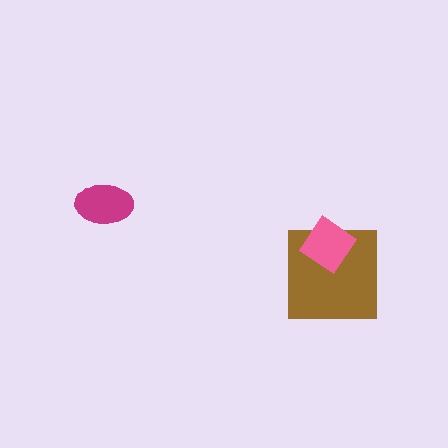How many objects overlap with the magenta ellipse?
0 objects overlap with the magenta ellipse.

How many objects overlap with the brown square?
1 object overlaps with the brown square.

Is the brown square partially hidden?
Yes, it is partially covered by another shape.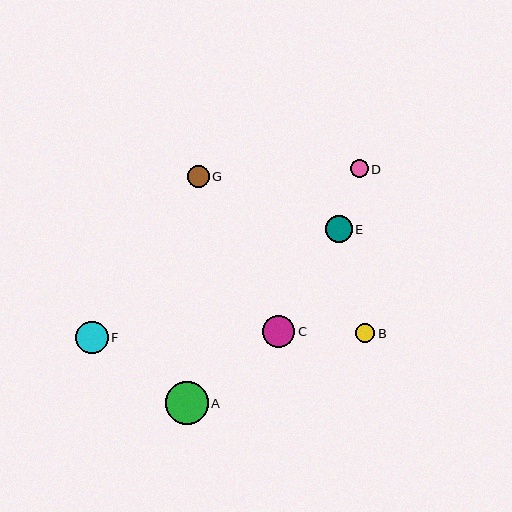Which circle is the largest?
Circle A is the largest with a size of approximately 43 pixels.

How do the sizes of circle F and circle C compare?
Circle F and circle C are approximately the same size.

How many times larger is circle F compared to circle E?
Circle F is approximately 1.2 times the size of circle E.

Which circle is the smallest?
Circle D is the smallest with a size of approximately 18 pixels.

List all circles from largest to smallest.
From largest to smallest: A, F, C, E, G, B, D.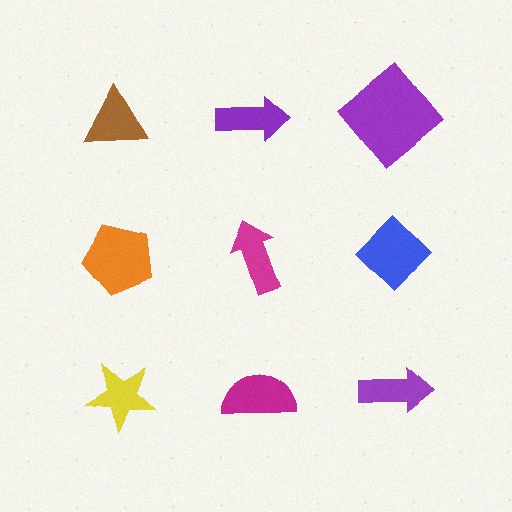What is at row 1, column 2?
A purple arrow.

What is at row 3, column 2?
A magenta semicircle.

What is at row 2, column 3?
A blue diamond.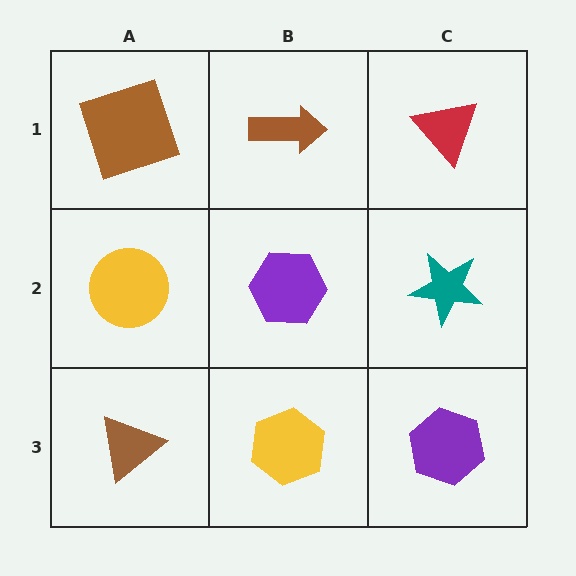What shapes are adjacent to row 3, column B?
A purple hexagon (row 2, column B), a brown triangle (row 3, column A), a purple hexagon (row 3, column C).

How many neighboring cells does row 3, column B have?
3.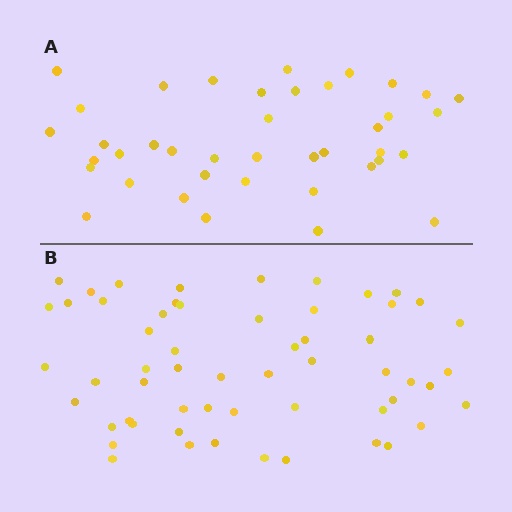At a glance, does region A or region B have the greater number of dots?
Region B (the bottom region) has more dots.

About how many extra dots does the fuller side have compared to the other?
Region B has approximately 15 more dots than region A.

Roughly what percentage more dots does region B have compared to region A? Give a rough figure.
About 40% more.